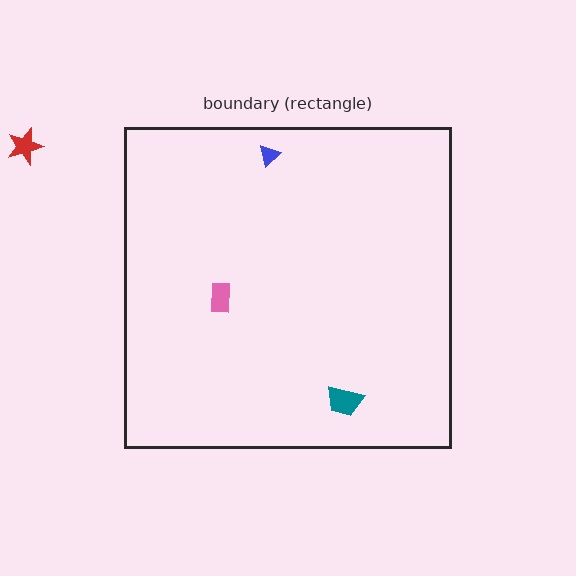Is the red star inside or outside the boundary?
Outside.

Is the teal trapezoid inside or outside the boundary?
Inside.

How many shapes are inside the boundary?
3 inside, 1 outside.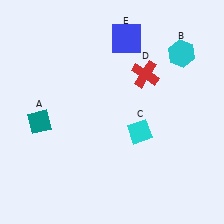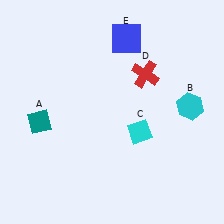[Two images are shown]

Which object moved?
The cyan hexagon (B) moved down.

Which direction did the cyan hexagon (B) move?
The cyan hexagon (B) moved down.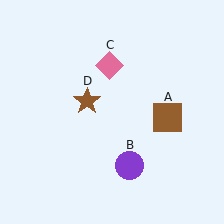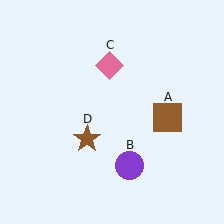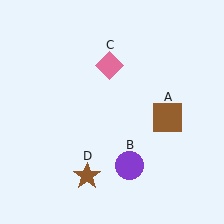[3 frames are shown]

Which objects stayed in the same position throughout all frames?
Brown square (object A) and purple circle (object B) and pink diamond (object C) remained stationary.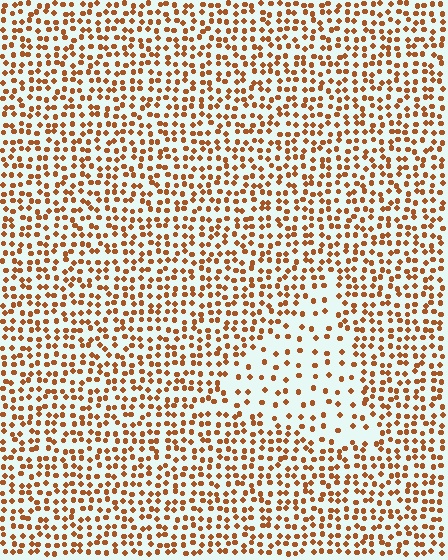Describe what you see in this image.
The image contains small brown elements arranged at two different densities. A triangle-shaped region is visible where the elements are less densely packed than the surrounding area.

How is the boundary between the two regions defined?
The boundary is defined by a change in element density (approximately 2.2x ratio). All elements are the same color, size, and shape.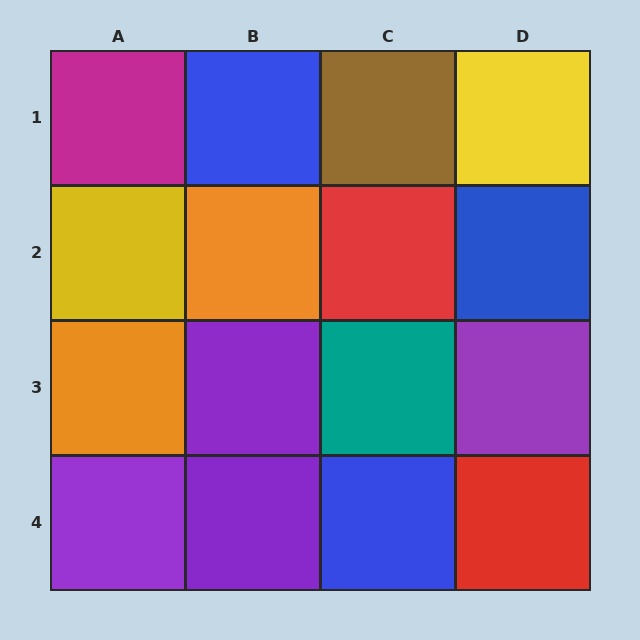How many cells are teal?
1 cell is teal.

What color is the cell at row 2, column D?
Blue.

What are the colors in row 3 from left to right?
Orange, purple, teal, purple.